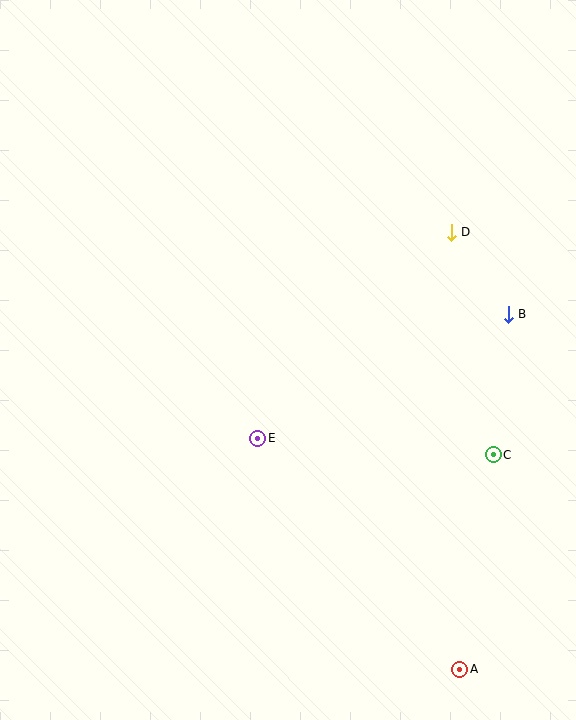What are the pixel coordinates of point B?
Point B is at (508, 314).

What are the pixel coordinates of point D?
Point D is at (451, 232).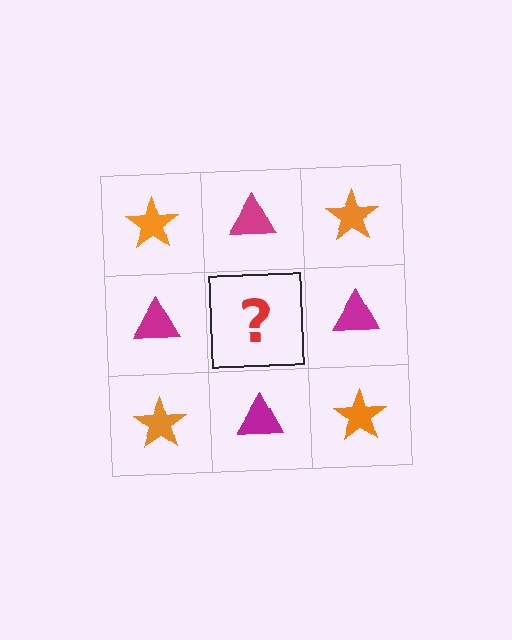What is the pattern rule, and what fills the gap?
The rule is that it alternates orange star and magenta triangle in a checkerboard pattern. The gap should be filled with an orange star.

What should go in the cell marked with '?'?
The missing cell should contain an orange star.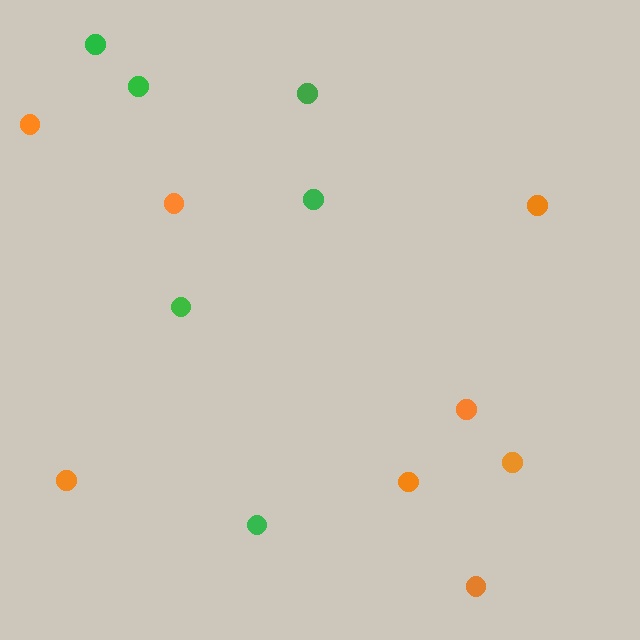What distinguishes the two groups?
There are 2 groups: one group of orange circles (8) and one group of green circles (6).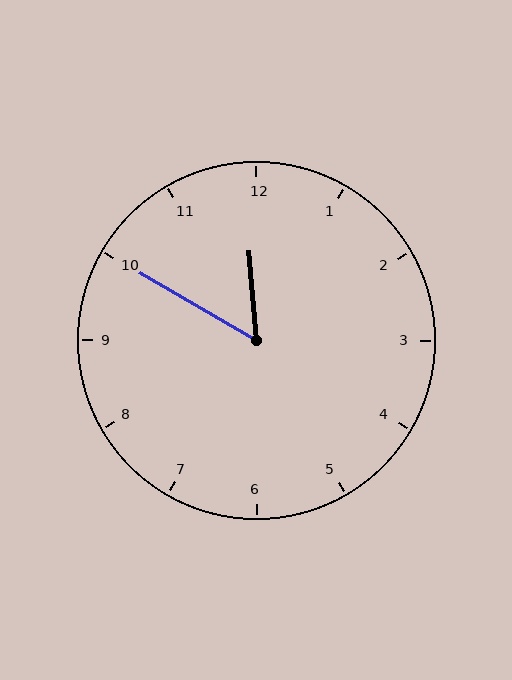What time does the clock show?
11:50.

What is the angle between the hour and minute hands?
Approximately 55 degrees.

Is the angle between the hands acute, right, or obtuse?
It is acute.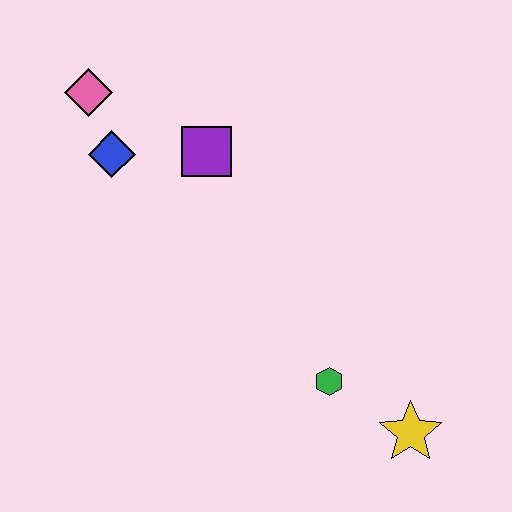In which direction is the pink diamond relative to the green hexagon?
The pink diamond is above the green hexagon.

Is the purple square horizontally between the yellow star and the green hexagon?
No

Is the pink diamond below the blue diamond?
No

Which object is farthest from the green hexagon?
The pink diamond is farthest from the green hexagon.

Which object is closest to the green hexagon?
The yellow star is closest to the green hexagon.